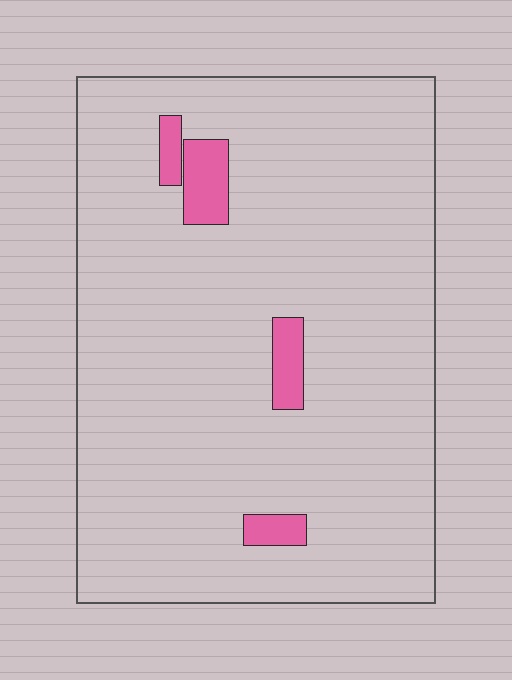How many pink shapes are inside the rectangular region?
4.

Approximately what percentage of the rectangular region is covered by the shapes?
Approximately 5%.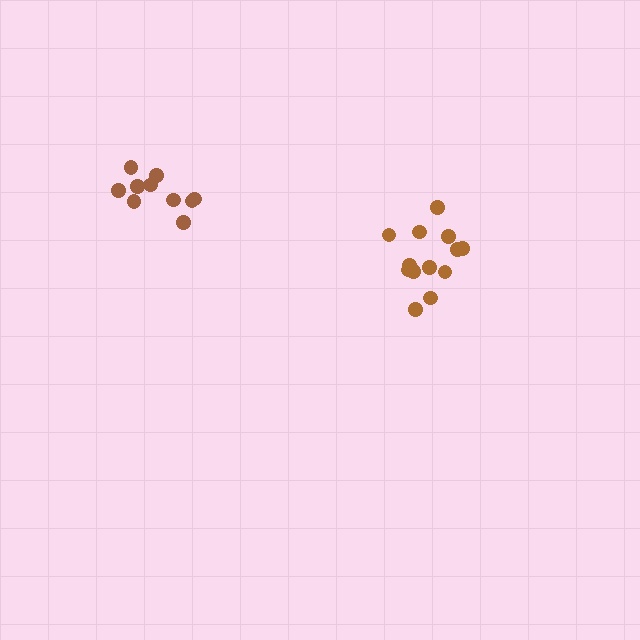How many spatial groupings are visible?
There are 2 spatial groupings.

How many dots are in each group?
Group 1: 10 dots, Group 2: 13 dots (23 total).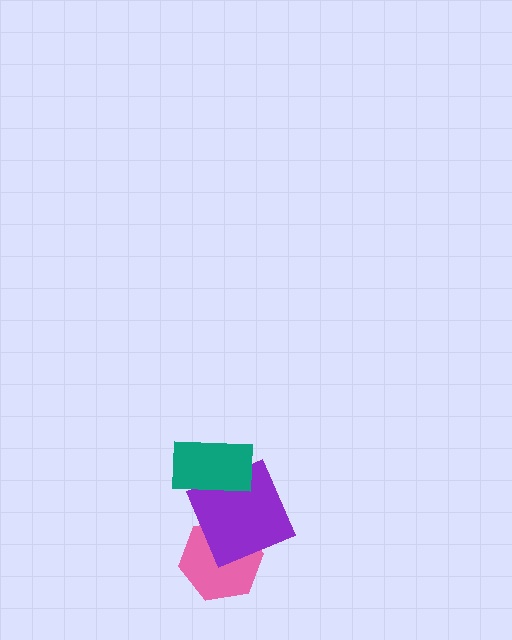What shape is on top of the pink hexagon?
The purple square is on top of the pink hexagon.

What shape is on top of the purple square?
The teal rectangle is on top of the purple square.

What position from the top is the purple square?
The purple square is 2nd from the top.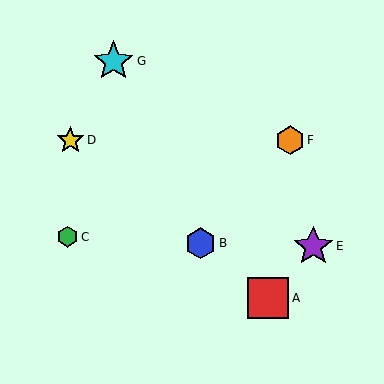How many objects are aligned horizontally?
2 objects (D, F) are aligned horizontally.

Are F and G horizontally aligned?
No, F is at y≈140 and G is at y≈61.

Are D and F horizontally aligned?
Yes, both are at y≈140.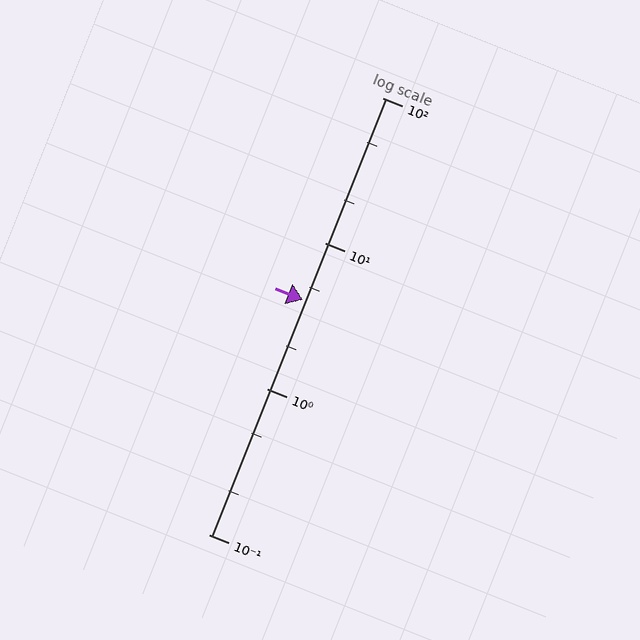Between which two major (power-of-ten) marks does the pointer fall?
The pointer is between 1 and 10.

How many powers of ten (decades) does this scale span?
The scale spans 3 decades, from 0.1 to 100.